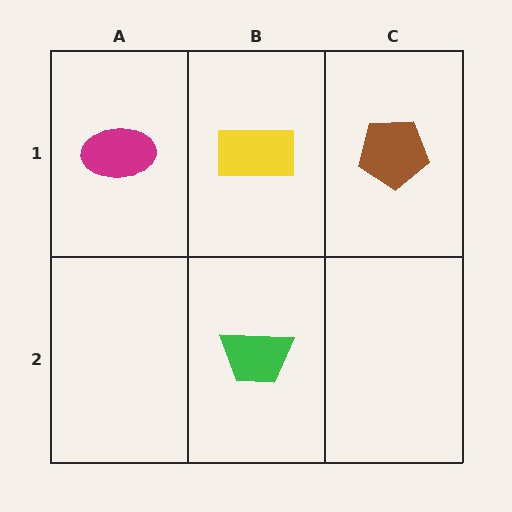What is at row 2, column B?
A green trapezoid.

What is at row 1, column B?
A yellow rectangle.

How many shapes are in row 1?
3 shapes.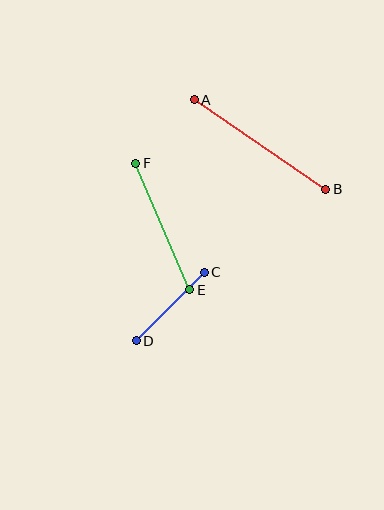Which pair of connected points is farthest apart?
Points A and B are farthest apart.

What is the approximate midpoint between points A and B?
The midpoint is at approximately (260, 145) pixels.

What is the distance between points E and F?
The distance is approximately 137 pixels.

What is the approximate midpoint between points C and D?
The midpoint is at approximately (170, 306) pixels.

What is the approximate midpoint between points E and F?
The midpoint is at approximately (163, 227) pixels.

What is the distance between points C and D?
The distance is approximately 96 pixels.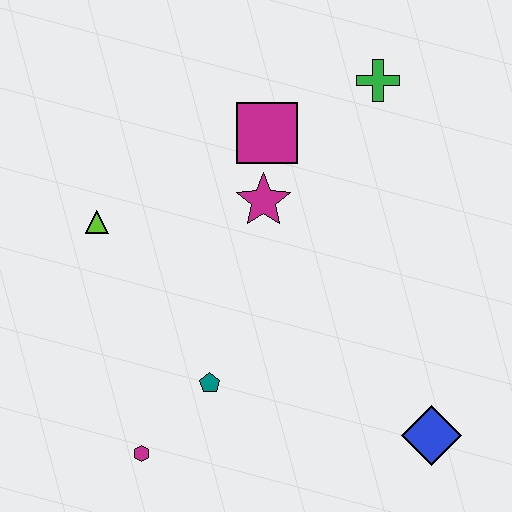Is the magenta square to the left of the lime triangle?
No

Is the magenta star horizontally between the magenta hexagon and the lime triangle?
No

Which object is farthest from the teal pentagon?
The green cross is farthest from the teal pentagon.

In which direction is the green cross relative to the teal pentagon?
The green cross is above the teal pentagon.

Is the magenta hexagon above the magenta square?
No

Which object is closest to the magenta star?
The magenta square is closest to the magenta star.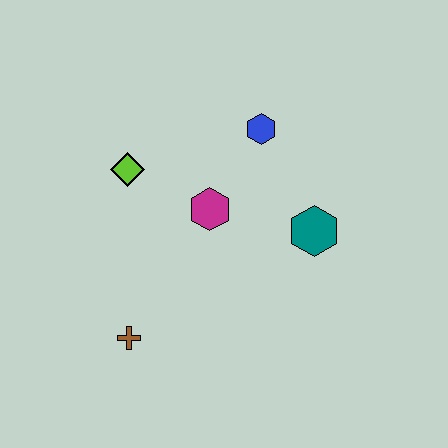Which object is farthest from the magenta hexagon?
The brown cross is farthest from the magenta hexagon.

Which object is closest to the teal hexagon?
The magenta hexagon is closest to the teal hexagon.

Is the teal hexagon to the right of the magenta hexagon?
Yes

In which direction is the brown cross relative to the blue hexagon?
The brown cross is below the blue hexagon.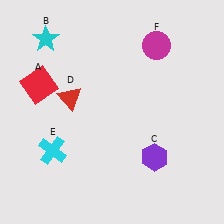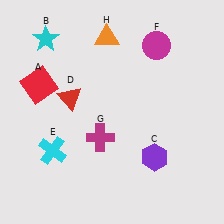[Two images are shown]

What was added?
A magenta cross (G), an orange triangle (H) were added in Image 2.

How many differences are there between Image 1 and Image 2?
There are 2 differences between the two images.